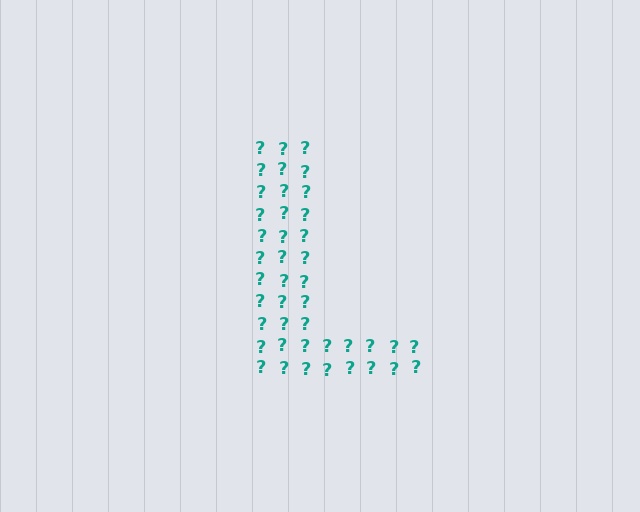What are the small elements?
The small elements are question marks.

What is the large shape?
The large shape is the letter L.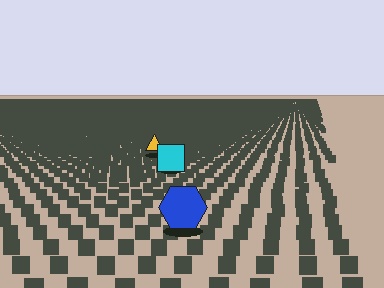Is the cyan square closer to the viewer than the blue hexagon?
No. The blue hexagon is closer — you can tell from the texture gradient: the ground texture is coarser near it.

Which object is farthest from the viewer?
The yellow triangle is farthest from the viewer. It appears smaller and the ground texture around it is denser.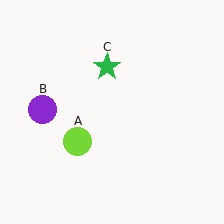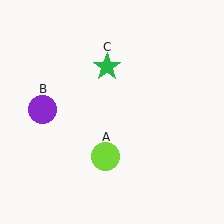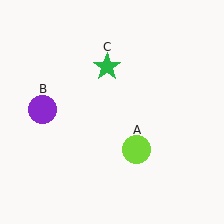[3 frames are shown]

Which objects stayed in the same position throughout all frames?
Purple circle (object B) and green star (object C) remained stationary.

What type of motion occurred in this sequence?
The lime circle (object A) rotated counterclockwise around the center of the scene.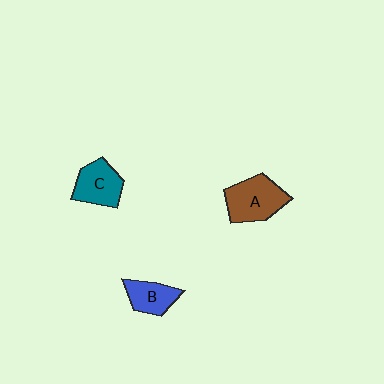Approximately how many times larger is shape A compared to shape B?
Approximately 1.6 times.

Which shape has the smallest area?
Shape B (blue).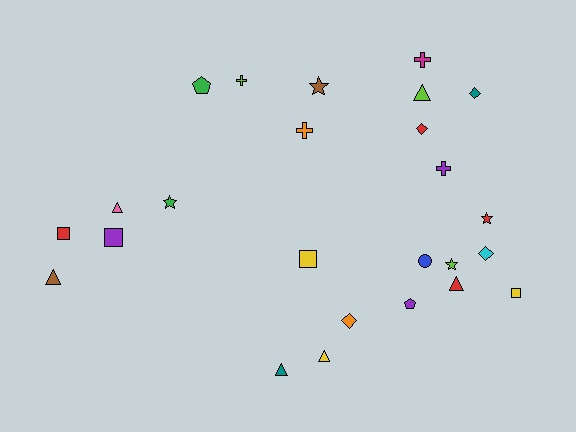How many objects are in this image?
There are 25 objects.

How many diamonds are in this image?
There are 4 diamonds.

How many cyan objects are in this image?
There is 1 cyan object.